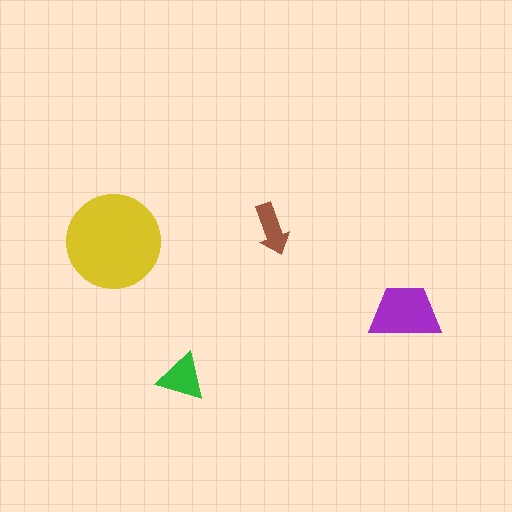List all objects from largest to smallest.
The yellow circle, the purple trapezoid, the green triangle, the brown arrow.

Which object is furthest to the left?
The yellow circle is leftmost.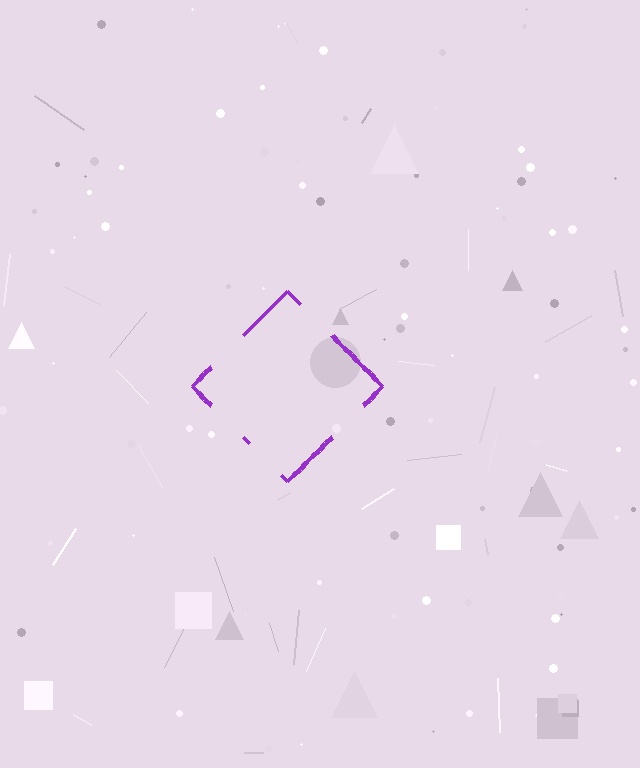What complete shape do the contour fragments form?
The contour fragments form a diamond.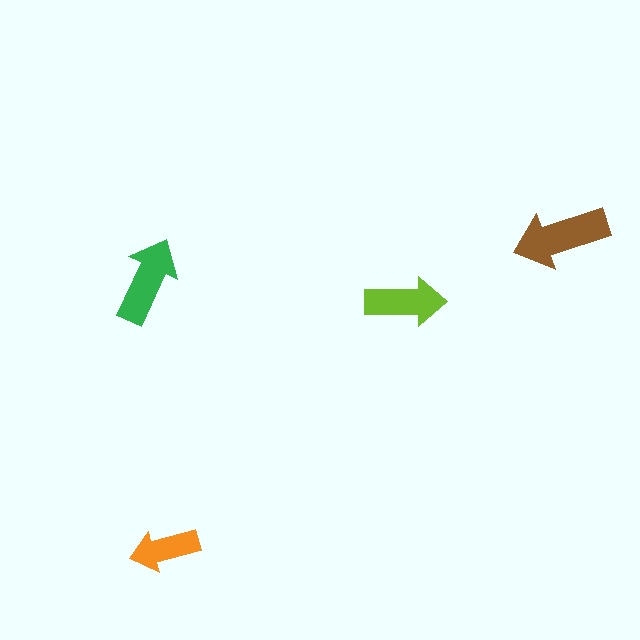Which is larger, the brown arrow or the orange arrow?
The brown one.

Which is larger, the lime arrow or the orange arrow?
The lime one.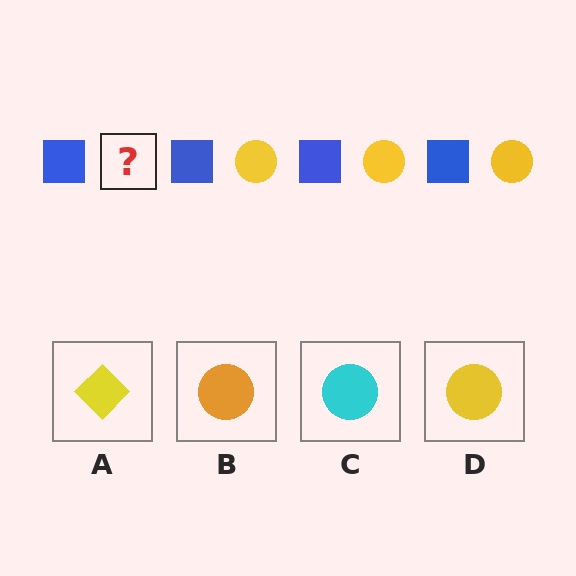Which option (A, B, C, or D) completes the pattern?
D.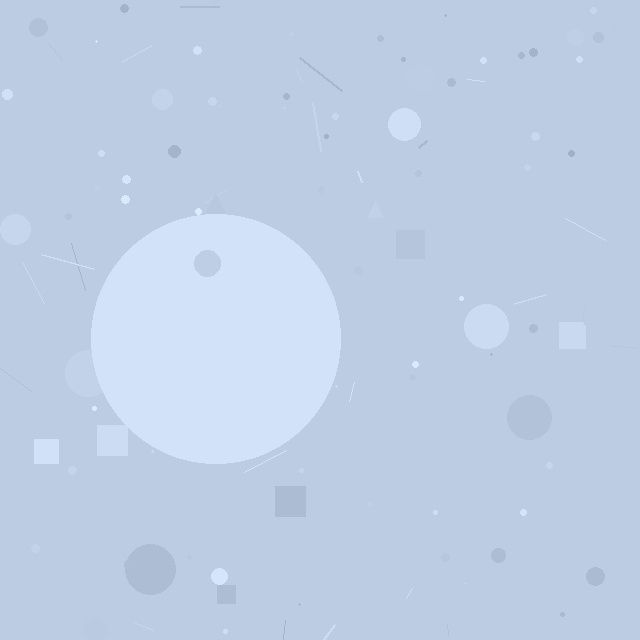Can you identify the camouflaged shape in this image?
The camouflaged shape is a circle.